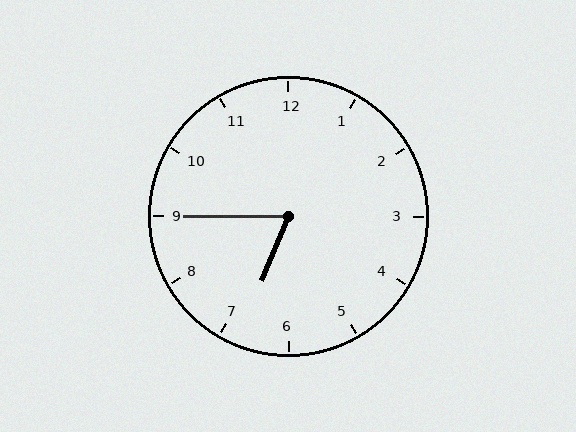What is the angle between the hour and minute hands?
Approximately 68 degrees.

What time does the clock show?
6:45.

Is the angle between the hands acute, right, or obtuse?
It is acute.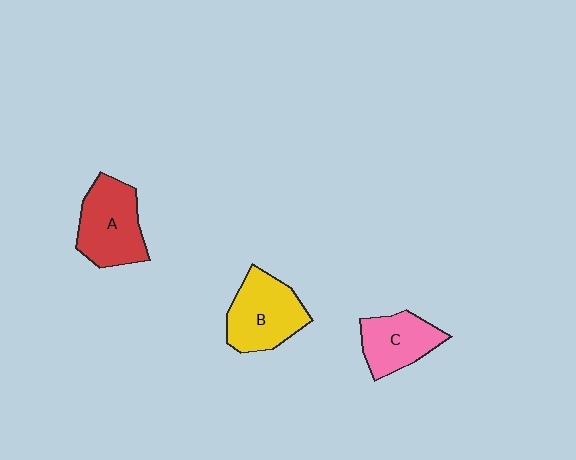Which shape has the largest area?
Shape A (red).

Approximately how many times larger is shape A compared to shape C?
Approximately 1.3 times.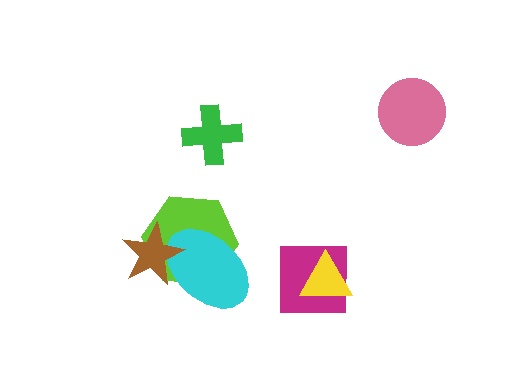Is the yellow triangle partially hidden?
No, no other shape covers it.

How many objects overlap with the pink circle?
0 objects overlap with the pink circle.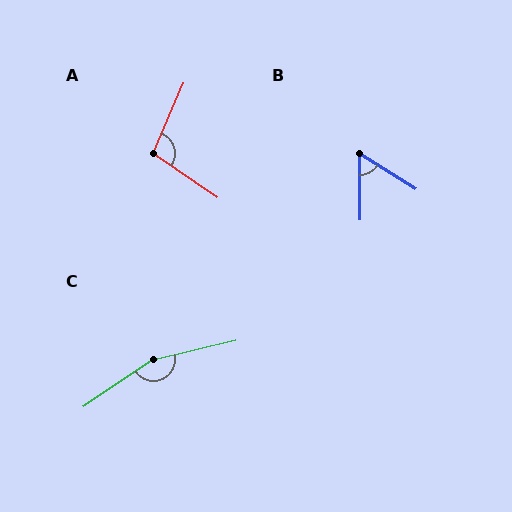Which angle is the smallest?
B, at approximately 57 degrees.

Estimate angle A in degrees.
Approximately 101 degrees.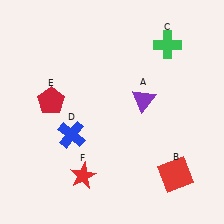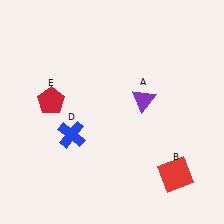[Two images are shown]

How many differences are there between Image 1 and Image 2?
There are 2 differences between the two images.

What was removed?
The red star (F), the green cross (C) were removed in Image 2.